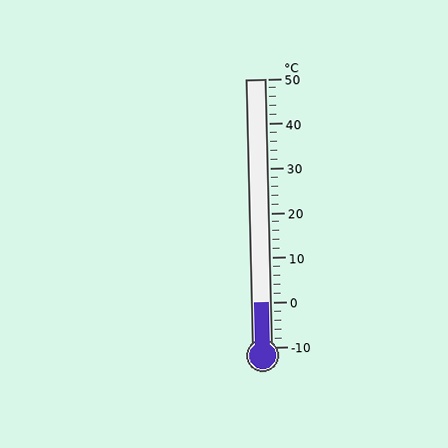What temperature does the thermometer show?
The thermometer shows approximately 0°C.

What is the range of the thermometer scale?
The thermometer scale ranges from -10°C to 50°C.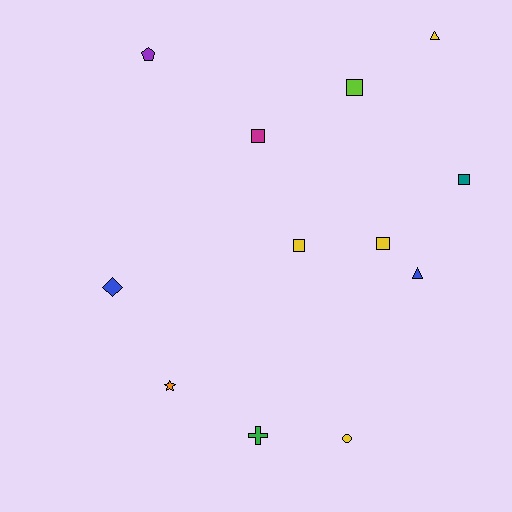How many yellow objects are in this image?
There are 4 yellow objects.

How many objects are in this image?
There are 12 objects.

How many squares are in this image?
There are 5 squares.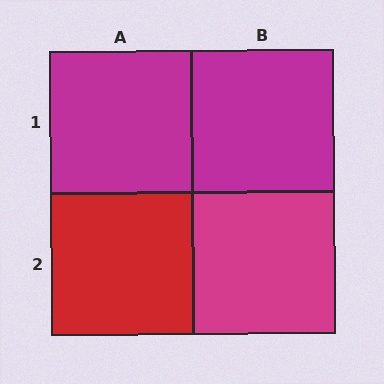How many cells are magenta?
3 cells are magenta.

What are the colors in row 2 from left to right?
Red, magenta.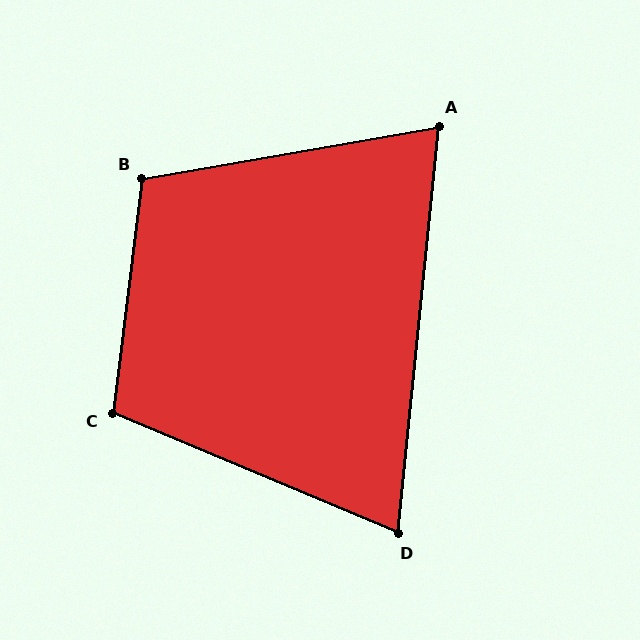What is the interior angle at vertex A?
Approximately 74 degrees (acute).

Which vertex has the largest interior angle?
B, at approximately 107 degrees.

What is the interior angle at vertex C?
Approximately 106 degrees (obtuse).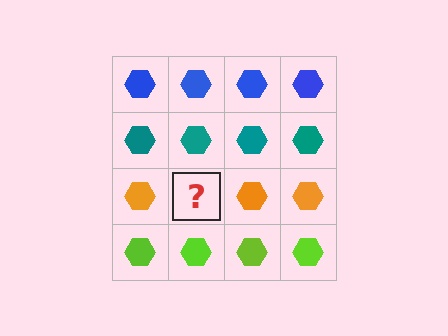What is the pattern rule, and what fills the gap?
The rule is that each row has a consistent color. The gap should be filled with an orange hexagon.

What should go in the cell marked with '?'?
The missing cell should contain an orange hexagon.